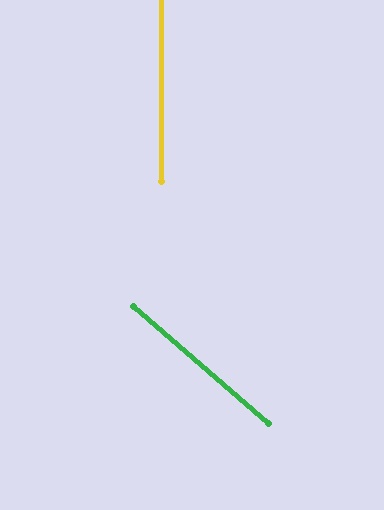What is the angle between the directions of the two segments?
Approximately 49 degrees.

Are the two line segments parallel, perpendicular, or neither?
Neither parallel nor perpendicular — they differ by about 49°.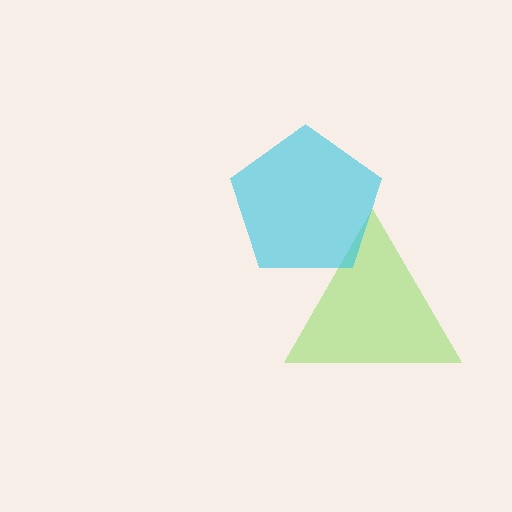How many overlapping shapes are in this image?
There are 2 overlapping shapes in the image.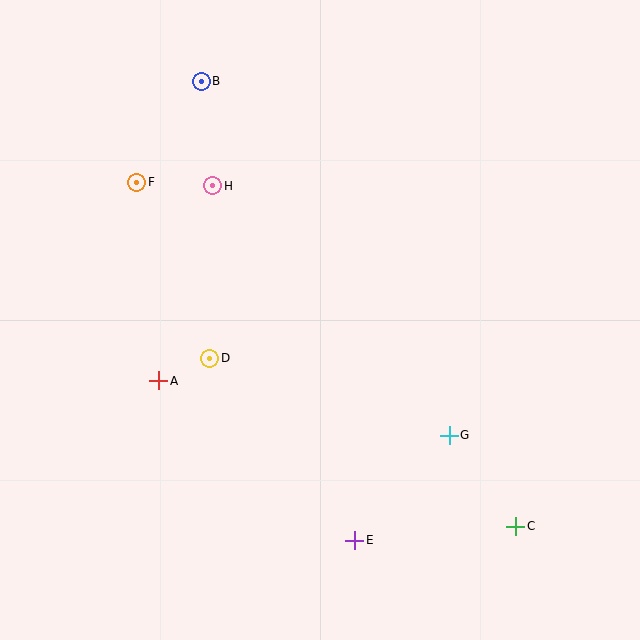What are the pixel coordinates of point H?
Point H is at (213, 186).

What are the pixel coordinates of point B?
Point B is at (201, 81).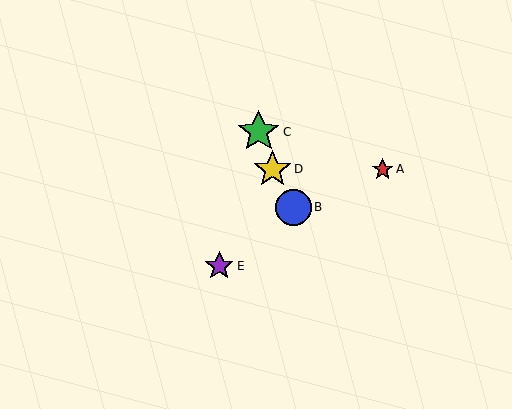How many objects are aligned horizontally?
2 objects (A, D) are aligned horizontally.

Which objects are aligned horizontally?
Objects A, D are aligned horizontally.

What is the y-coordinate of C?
Object C is at y≈132.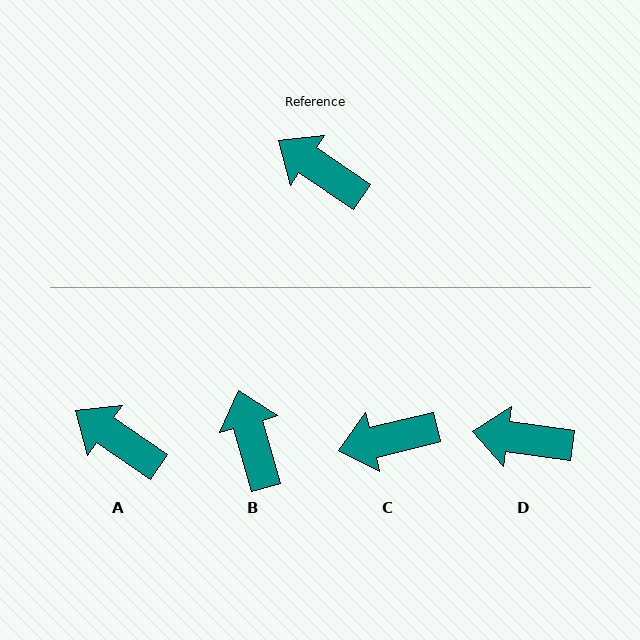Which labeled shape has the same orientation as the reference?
A.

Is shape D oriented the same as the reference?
No, it is off by about 26 degrees.